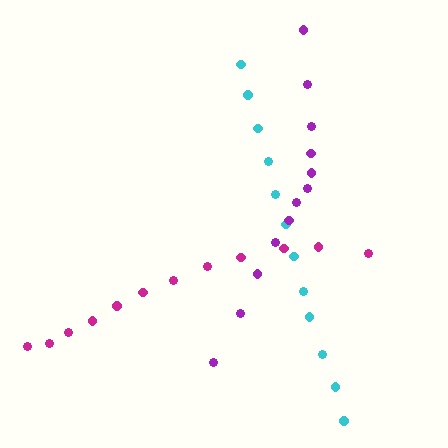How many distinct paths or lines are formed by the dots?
There are 3 distinct paths.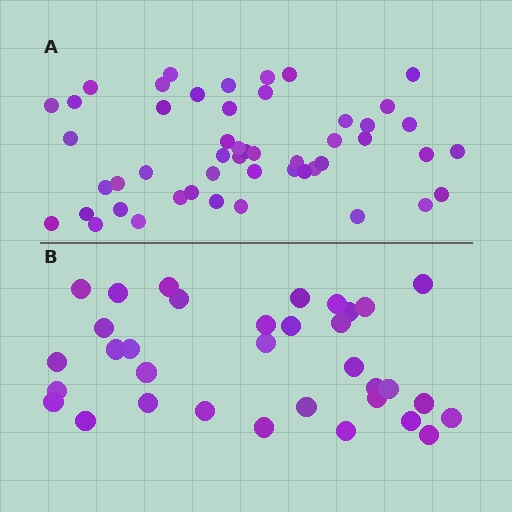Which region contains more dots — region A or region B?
Region A (the top region) has more dots.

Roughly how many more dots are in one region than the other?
Region A has approximately 15 more dots than region B.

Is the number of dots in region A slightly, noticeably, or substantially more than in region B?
Region A has substantially more. The ratio is roughly 1.5 to 1.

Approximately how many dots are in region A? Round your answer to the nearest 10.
About 50 dots.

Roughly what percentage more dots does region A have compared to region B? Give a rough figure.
About 45% more.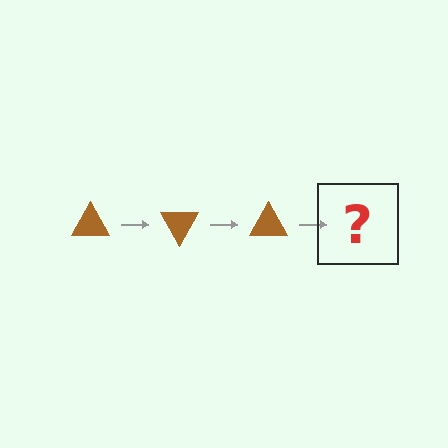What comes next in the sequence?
The next element should be a brown triangle rotated 180 degrees.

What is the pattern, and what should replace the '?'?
The pattern is that the triangle rotates 60 degrees each step. The '?' should be a brown triangle rotated 180 degrees.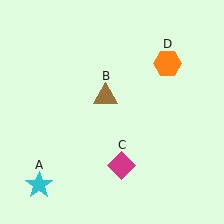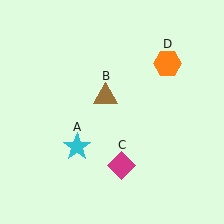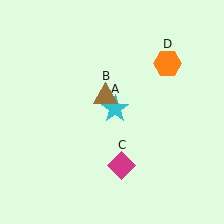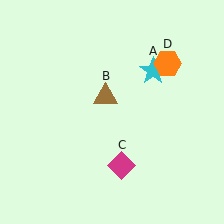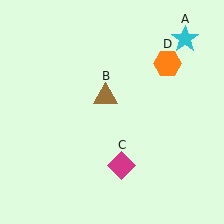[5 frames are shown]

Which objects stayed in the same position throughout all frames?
Brown triangle (object B) and magenta diamond (object C) and orange hexagon (object D) remained stationary.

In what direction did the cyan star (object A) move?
The cyan star (object A) moved up and to the right.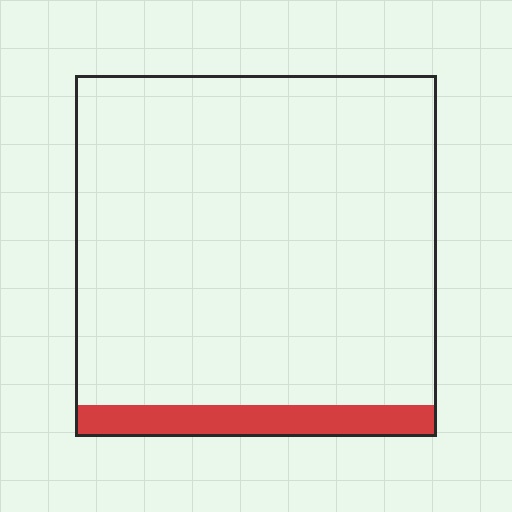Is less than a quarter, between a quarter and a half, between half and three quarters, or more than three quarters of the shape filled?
Less than a quarter.